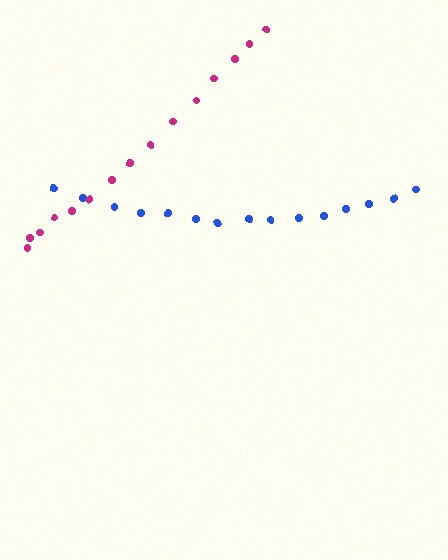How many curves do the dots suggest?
There are 2 distinct paths.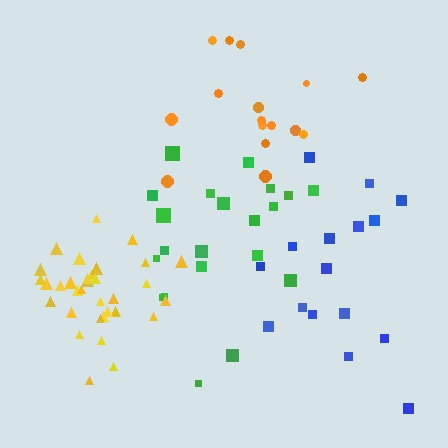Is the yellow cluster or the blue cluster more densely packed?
Yellow.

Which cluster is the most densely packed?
Yellow.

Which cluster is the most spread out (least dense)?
Blue.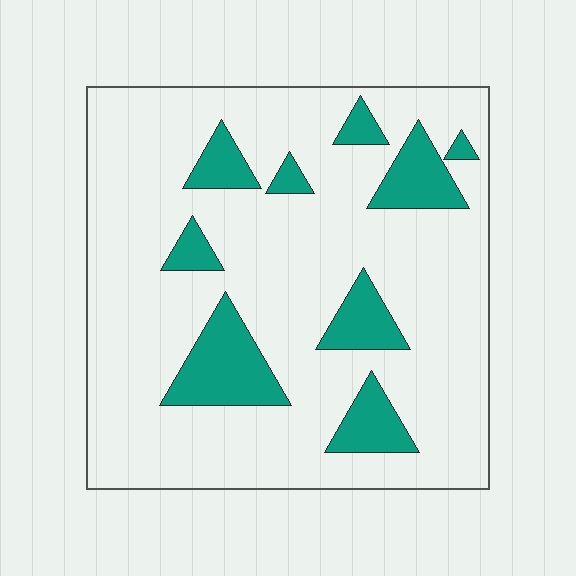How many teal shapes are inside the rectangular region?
9.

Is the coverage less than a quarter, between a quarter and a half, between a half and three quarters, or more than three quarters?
Less than a quarter.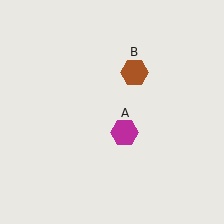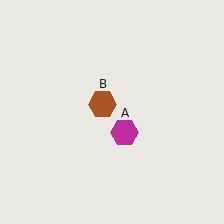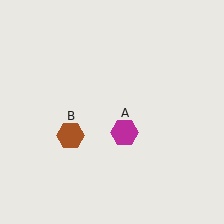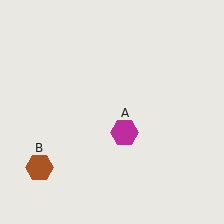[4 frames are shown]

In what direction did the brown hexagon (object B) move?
The brown hexagon (object B) moved down and to the left.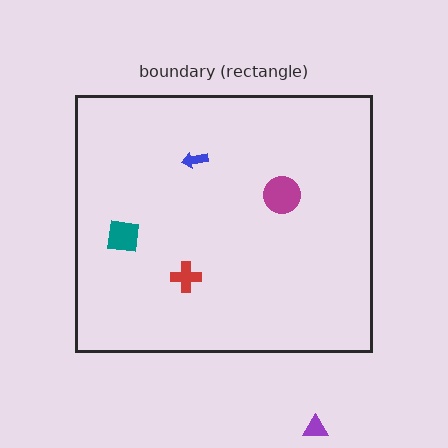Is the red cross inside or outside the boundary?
Inside.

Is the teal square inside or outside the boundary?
Inside.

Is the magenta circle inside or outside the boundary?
Inside.